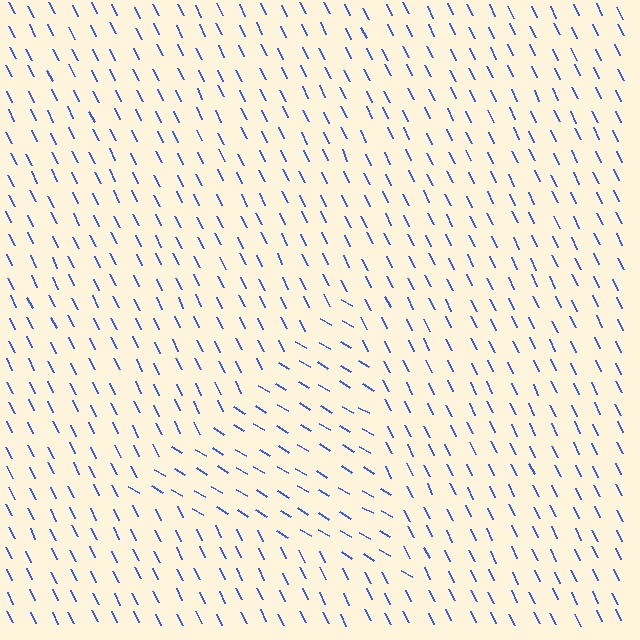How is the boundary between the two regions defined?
The boundary is defined purely by a change in line orientation (approximately 33 degrees difference). All lines are the same color and thickness.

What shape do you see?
I see a triangle.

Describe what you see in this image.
The image is filled with small blue line segments. A triangle region in the image has lines oriented differently from the surrounding lines, creating a visible texture boundary.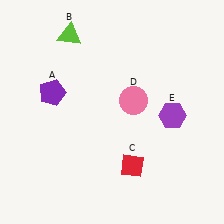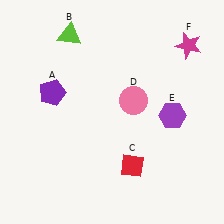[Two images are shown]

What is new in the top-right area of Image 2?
A magenta star (F) was added in the top-right area of Image 2.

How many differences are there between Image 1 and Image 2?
There is 1 difference between the two images.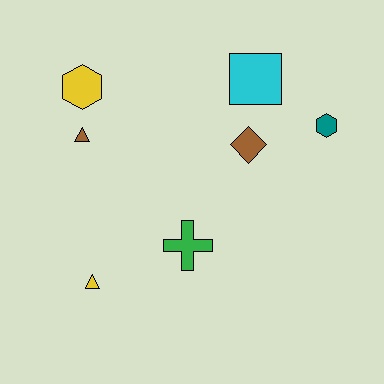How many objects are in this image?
There are 7 objects.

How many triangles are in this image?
There are 2 triangles.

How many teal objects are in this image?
There is 1 teal object.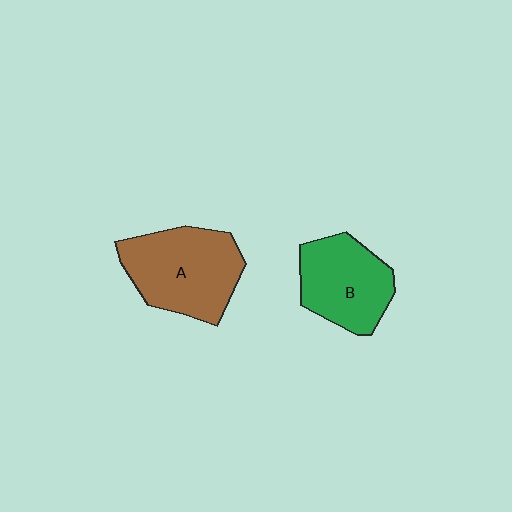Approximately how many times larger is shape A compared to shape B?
Approximately 1.2 times.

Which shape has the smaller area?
Shape B (green).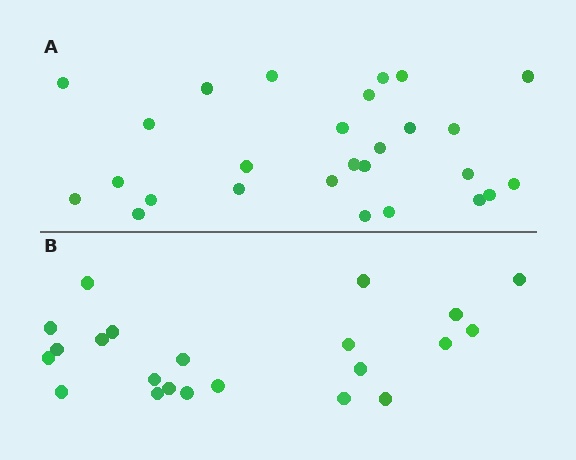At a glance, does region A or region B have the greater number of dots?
Region A (the top region) has more dots.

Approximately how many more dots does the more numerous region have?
Region A has about 5 more dots than region B.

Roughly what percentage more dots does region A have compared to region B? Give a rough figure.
About 25% more.